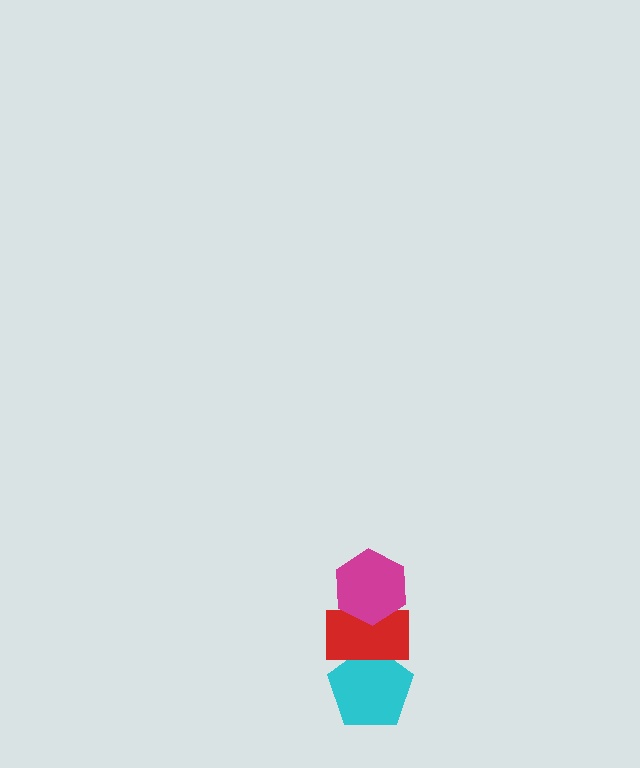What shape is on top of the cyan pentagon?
The red rectangle is on top of the cyan pentagon.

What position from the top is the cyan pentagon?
The cyan pentagon is 3rd from the top.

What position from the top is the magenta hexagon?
The magenta hexagon is 1st from the top.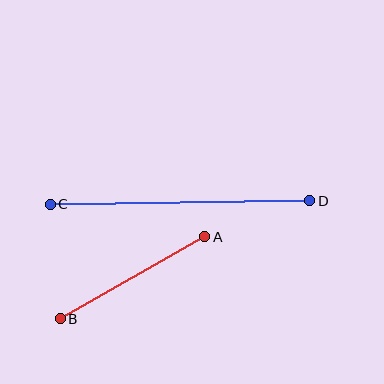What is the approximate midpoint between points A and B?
The midpoint is at approximately (133, 278) pixels.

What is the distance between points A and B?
The distance is approximately 166 pixels.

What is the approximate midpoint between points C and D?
The midpoint is at approximately (180, 202) pixels.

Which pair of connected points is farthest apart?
Points C and D are farthest apart.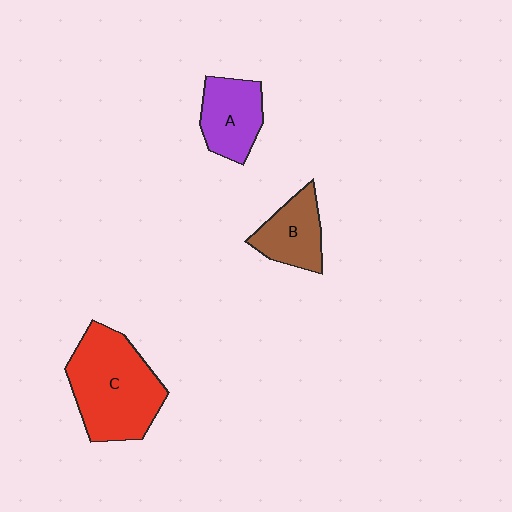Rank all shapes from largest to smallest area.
From largest to smallest: C (red), A (purple), B (brown).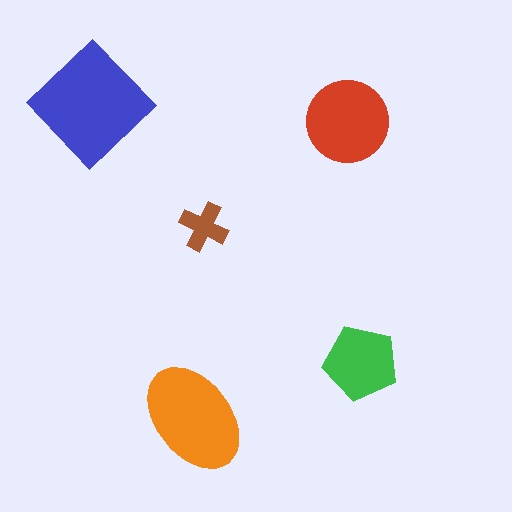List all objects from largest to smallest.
The blue diamond, the orange ellipse, the red circle, the green pentagon, the brown cross.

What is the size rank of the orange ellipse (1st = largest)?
2nd.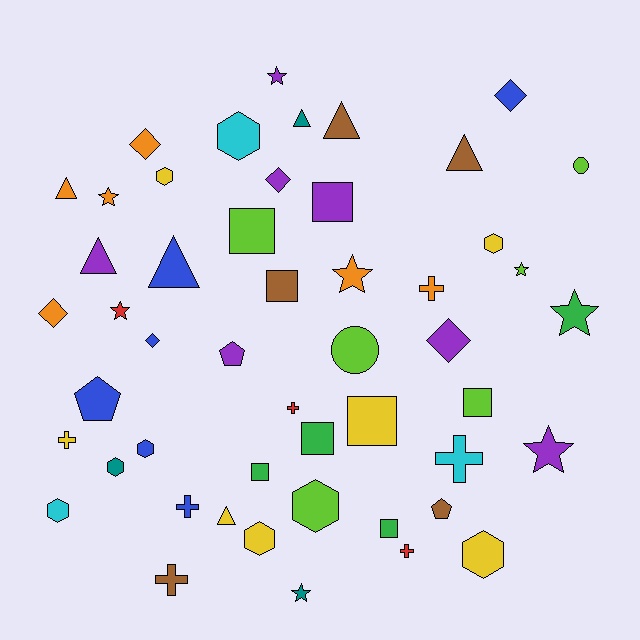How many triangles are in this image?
There are 7 triangles.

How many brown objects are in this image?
There are 5 brown objects.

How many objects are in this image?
There are 50 objects.